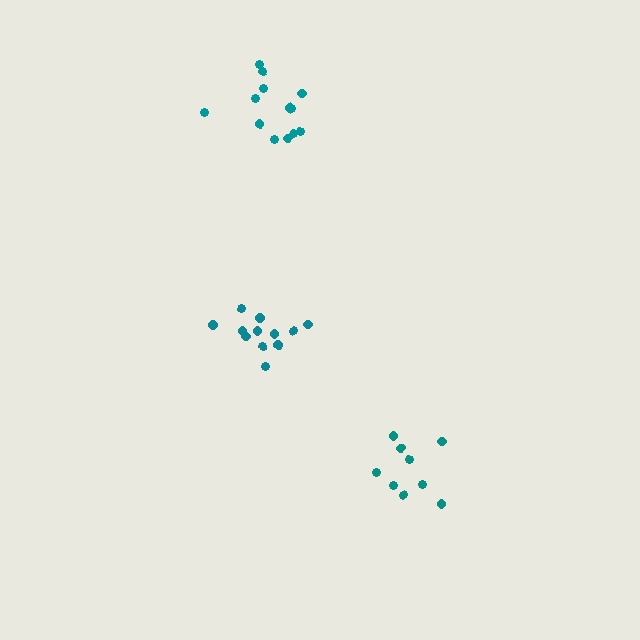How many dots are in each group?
Group 1: 13 dots, Group 2: 9 dots, Group 3: 12 dots (34 total).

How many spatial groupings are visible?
There are 3 spatial groupings.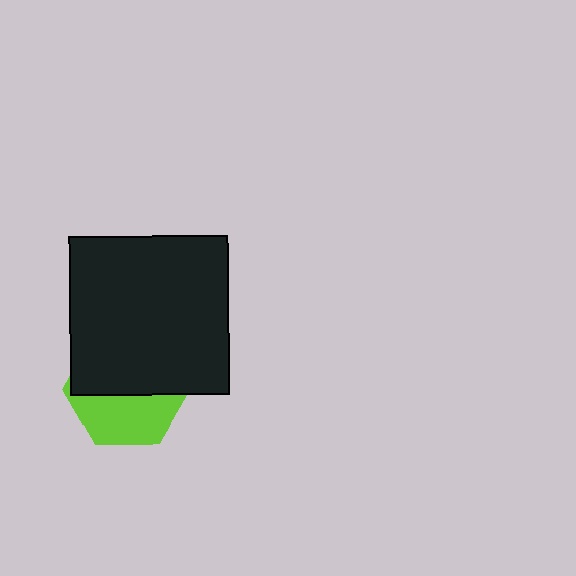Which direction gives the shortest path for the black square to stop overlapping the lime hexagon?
Moving up gives the shortest separation.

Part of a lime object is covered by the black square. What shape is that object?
It is a hexagon.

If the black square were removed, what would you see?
You would see the complete lime hexagon.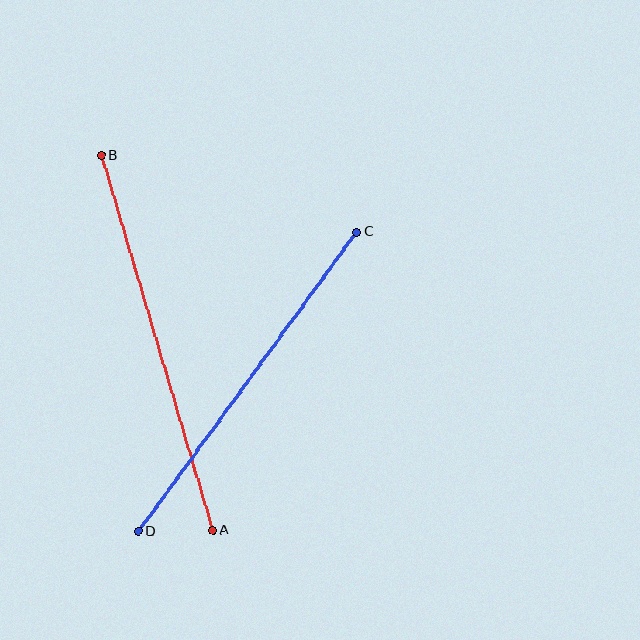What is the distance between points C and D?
The distance is approximately 370 pixels.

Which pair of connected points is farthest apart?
Points A and B are farthest apart.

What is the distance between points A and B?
The distance is approximately 391 pixels.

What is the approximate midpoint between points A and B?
The midpoint is at approximately (157, 343) pixels.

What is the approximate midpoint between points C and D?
The midpoint is at approximately (248, 382) pixels.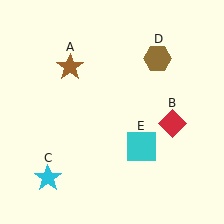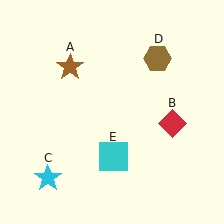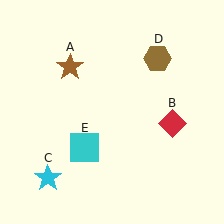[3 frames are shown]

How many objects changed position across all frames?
1 object changed position: cyan square (object E).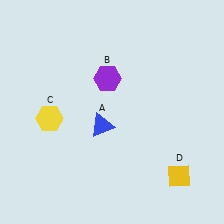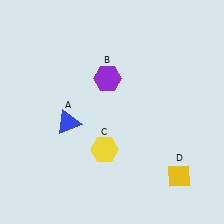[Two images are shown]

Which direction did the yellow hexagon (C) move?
The yellow hexagon (C) moved right.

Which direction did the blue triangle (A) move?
The blue triangle (A) moved left.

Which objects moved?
The objects that moved are: the blue triangle (A), the yellow hexagon (C).